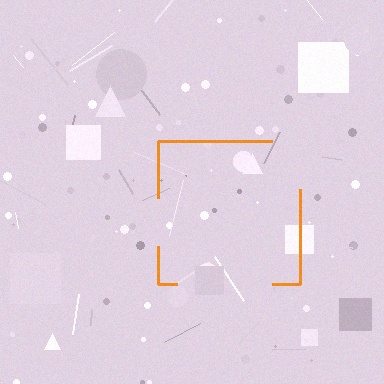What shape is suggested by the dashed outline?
The dashed outline suggests a square.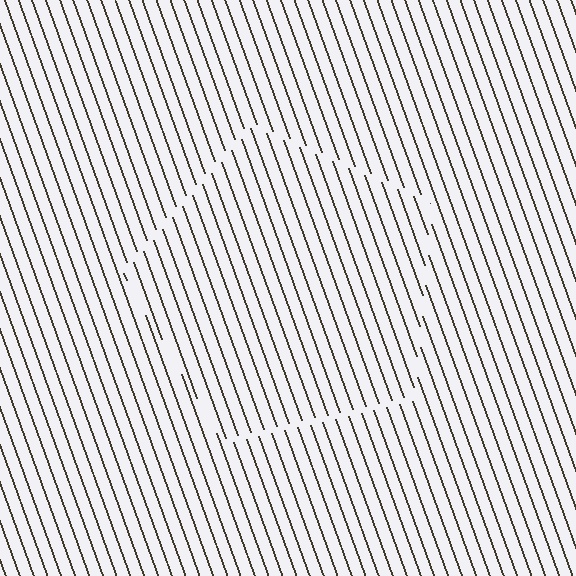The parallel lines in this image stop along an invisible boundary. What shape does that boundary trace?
An illusory pentagon. The interior of the shape contains the same grating, shifted by half a period — the contour is defined by the phase discontinuity where line-ends from the inner and outer gratings abut.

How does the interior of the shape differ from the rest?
The interior of the shape contains the same grating, shifted by half a period — the contour is defined by the phase discontinuity where line-ends from the inner and outer gratings abut.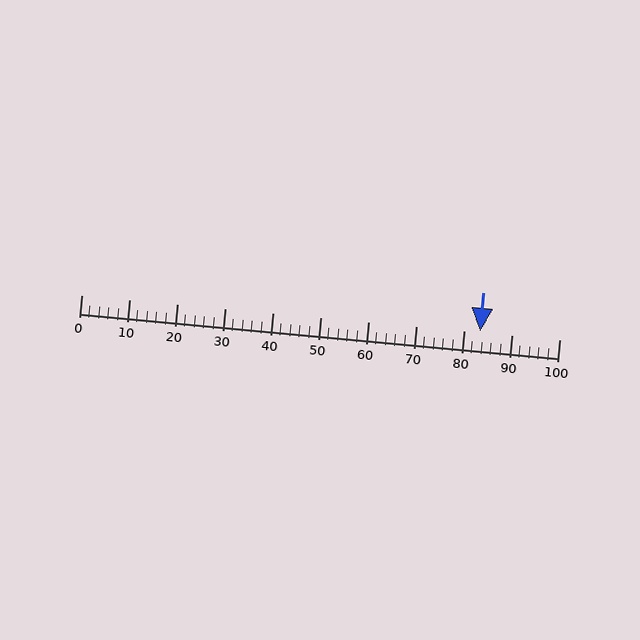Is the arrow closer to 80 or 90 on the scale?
The arrow is closer to 80.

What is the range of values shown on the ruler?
The ruler shows values from 0 to 100.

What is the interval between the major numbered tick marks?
The major tick marks are spaced 10 units apart.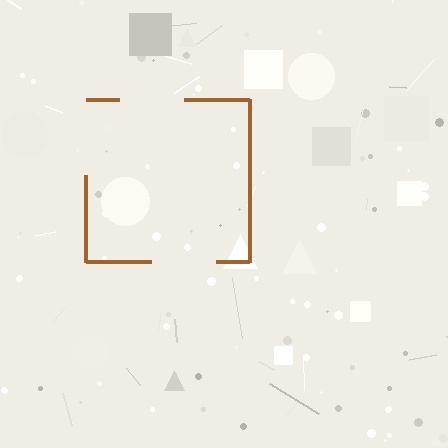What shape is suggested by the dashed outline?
The dashed outline suggests a square.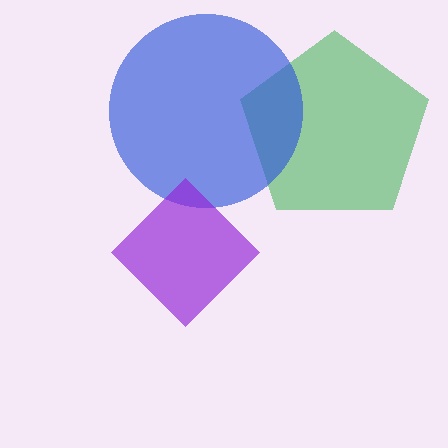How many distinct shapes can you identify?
There are 3 distinct shapes: a green pentagon, a blue circle, a purple diamond.